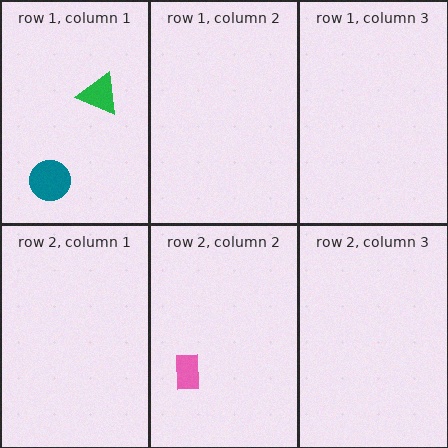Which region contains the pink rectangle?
The row 2, column 2 region.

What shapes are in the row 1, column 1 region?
The teal circle, the green triangle.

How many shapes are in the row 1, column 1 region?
2.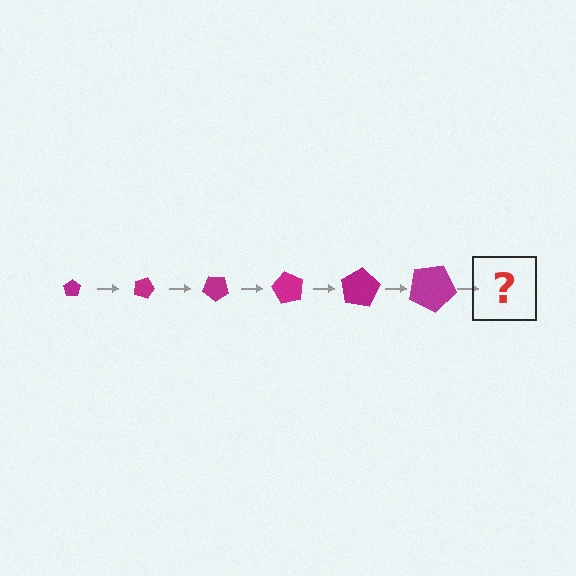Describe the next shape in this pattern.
It should be a pentagon, larger than the previous one and rotated 120 degrees from the start.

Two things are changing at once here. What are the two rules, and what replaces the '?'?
The two rules are that the pentagon grows larger each step and it rotates 20 degrees each step. The '?' should be a pentagon, larger than the previous one and rotated 120 degrees from the start.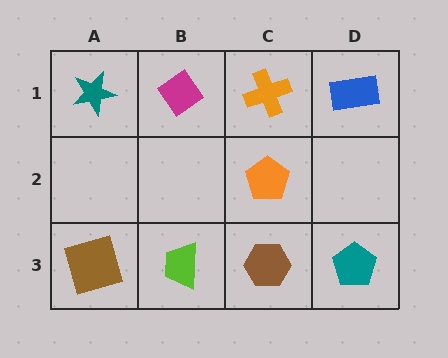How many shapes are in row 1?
4 shapes.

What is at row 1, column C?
An orange cross.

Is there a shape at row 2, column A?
No, that cell is empty.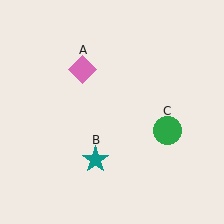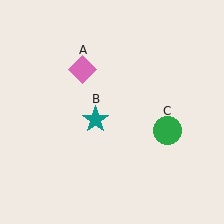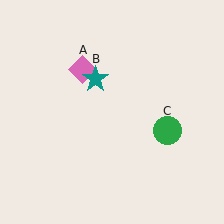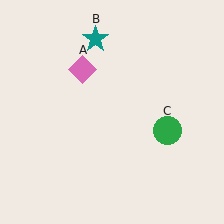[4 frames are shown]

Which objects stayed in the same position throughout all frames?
Pink diamond (object A) and green circle (object C) remained stationary.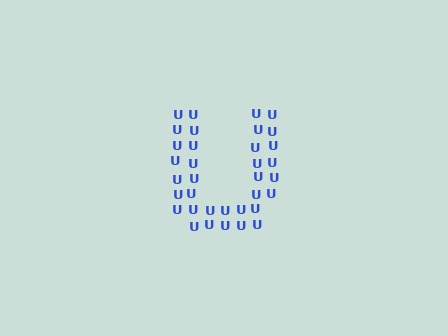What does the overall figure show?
The overall figure shows the letter U.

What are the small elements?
The small elements are letter U's.